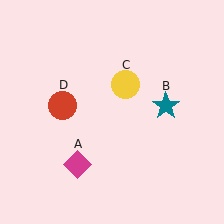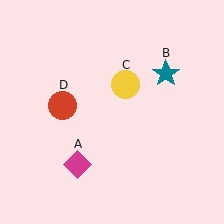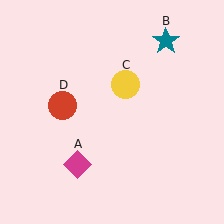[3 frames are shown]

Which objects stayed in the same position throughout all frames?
Magenta diamond (object A) and yellow circle (object C) and red circle (object D) remained stationary.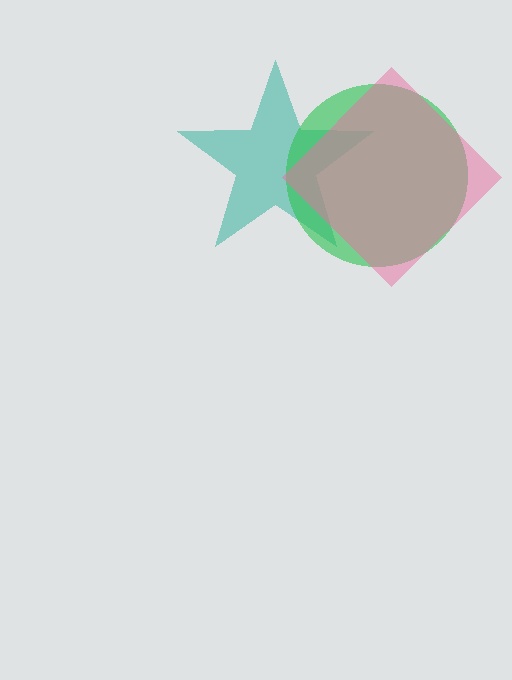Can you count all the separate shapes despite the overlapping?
Yes, there are 3 separate shapes.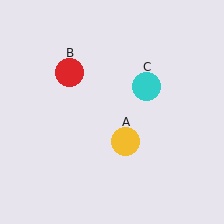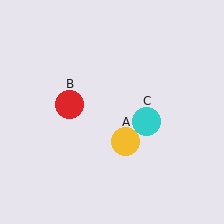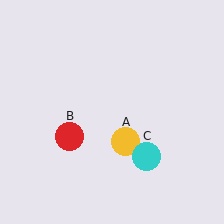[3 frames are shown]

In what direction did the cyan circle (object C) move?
The cyan circle (object C) moved down.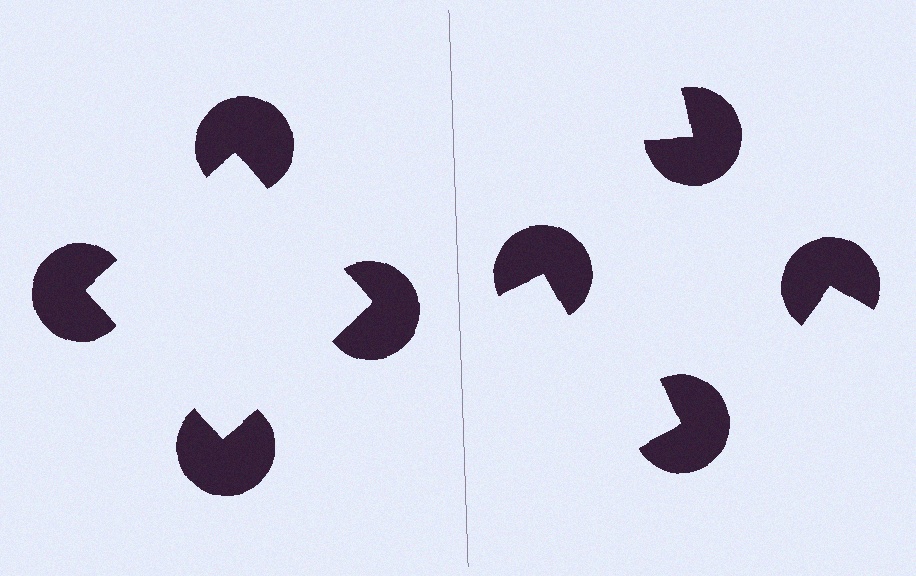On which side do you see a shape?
An illusory square appears on the left side. On the right side the wedge cuts are rotated, so no coherent shape forms.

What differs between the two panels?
The pac-man discs are positioned identically on both sides; only the wedge orientations differ. On the left they align to a square; on the right they are misaligned.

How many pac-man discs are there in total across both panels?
8 — 4 on each side.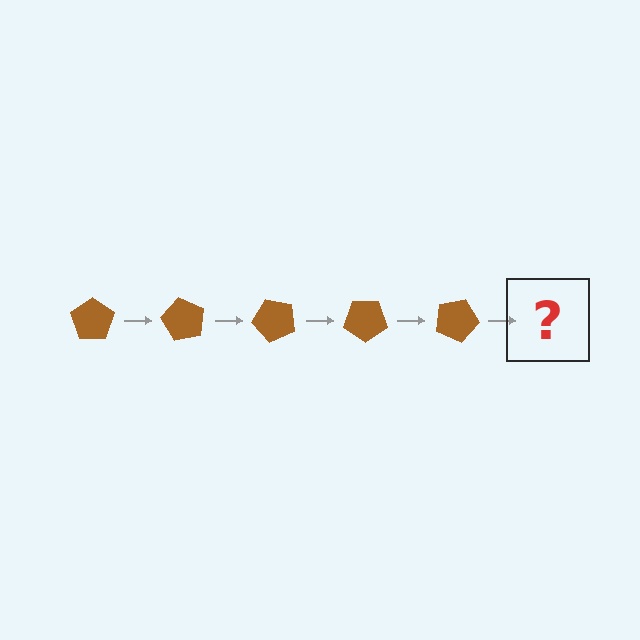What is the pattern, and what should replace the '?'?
The pattern is that the pentagon rotates 60 degrees each step. The '?' should be a brown pentagon rotated 300 degrees.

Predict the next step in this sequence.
The next step is a brown pentagon rotated 300 degrees.